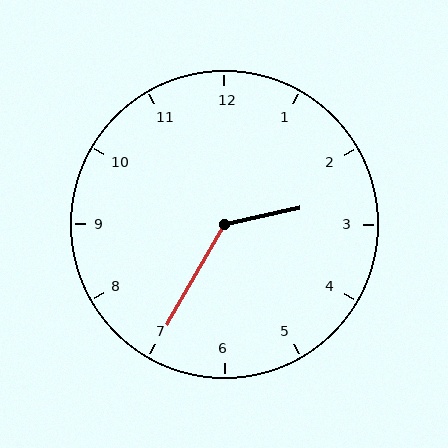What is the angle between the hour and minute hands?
Approximately 132 degrees.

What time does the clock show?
2:35.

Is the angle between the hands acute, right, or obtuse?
It is obtuse.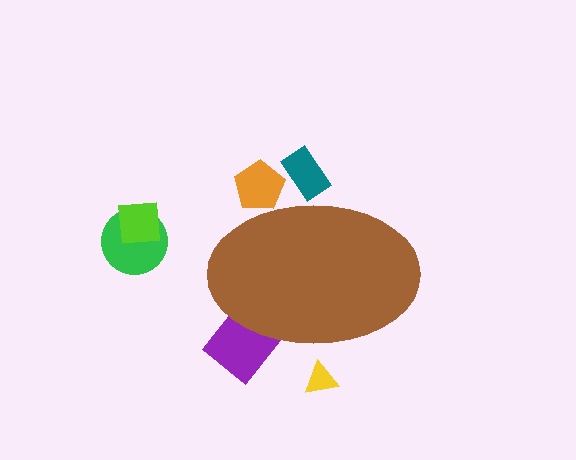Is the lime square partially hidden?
No, the lime square is fully visible.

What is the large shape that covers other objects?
A brown ellipse.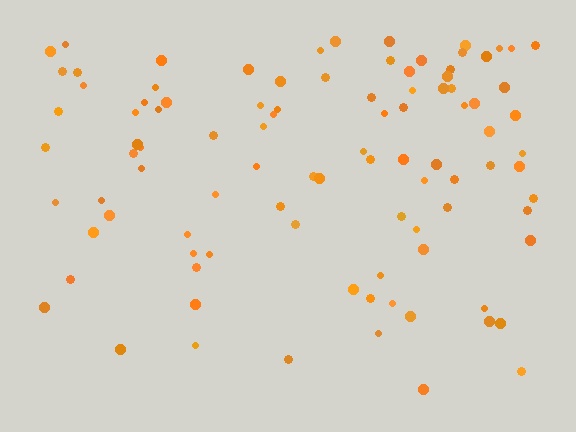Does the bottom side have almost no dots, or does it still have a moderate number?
Still a moderate number, just noticeably fewer than the top.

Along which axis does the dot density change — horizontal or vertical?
Vertical.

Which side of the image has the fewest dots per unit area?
The bottom.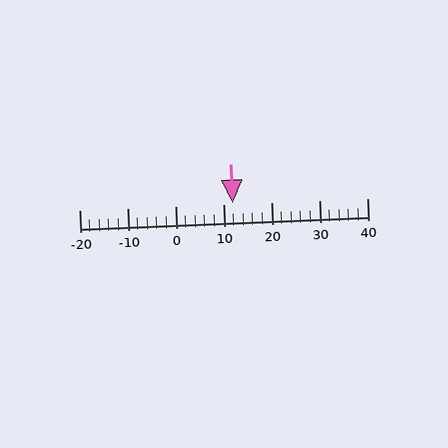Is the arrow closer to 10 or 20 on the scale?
The arrow is closer to 10.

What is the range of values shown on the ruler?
The ruler shows values from -20 to 40.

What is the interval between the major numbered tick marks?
The major tick marks are spaced 10 units apart.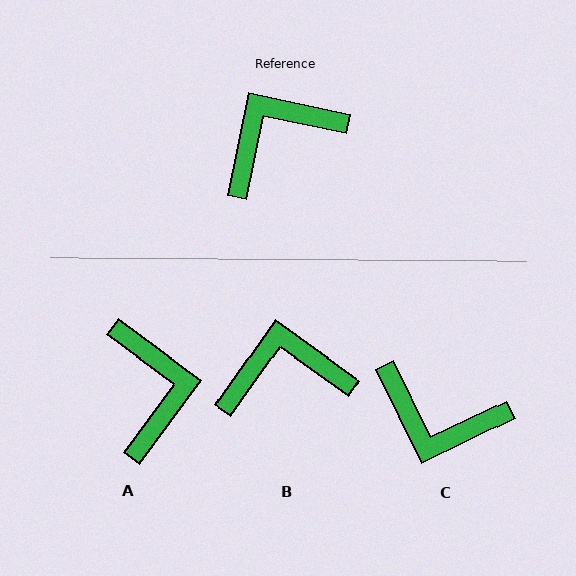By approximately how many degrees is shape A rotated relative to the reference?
Approximately 114 degrees clockwise.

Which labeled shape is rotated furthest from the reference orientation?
C, about 128 degrees away.